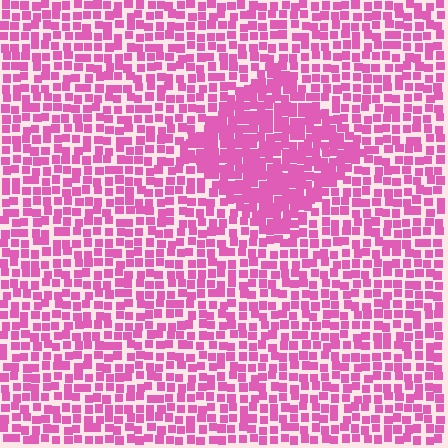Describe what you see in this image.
The image contains small pink elements arranged at two different densities. A diamond-shaped region is visible where the elements are more densely packed than the surrounding area.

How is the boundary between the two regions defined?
The boundary is defined by a change in element density (approximately 1.7x ratio). All elements are the same color, size, and shape.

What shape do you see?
I see a diamond.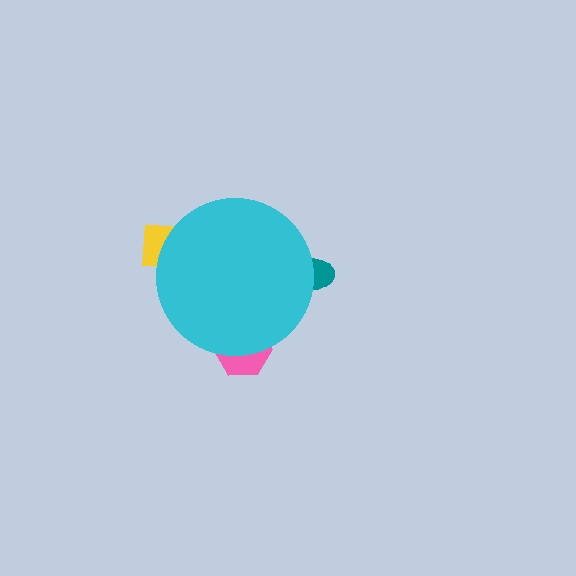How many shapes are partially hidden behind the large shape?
3 shapes are partially hidden.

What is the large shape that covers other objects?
A cyan circle.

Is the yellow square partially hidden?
Yes, the yellow square is partially hidden behind the cyan circle.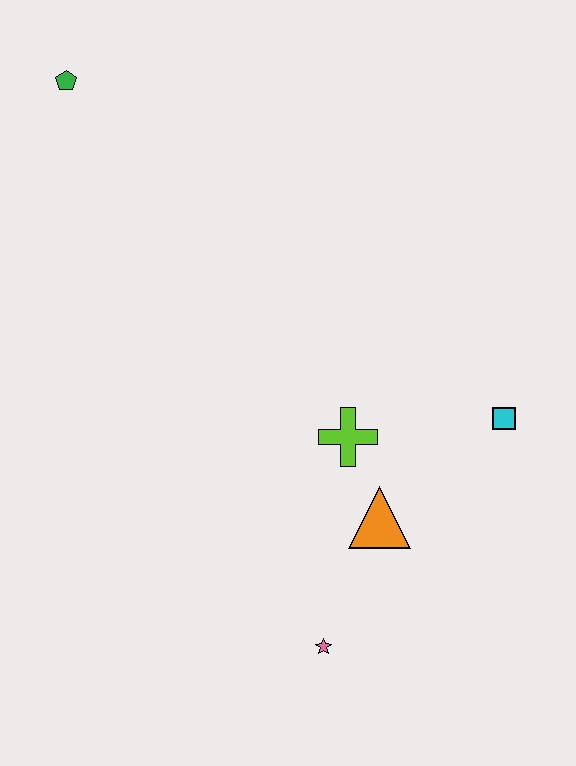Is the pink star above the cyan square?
No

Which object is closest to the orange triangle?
The lime cross is closest to the orange triangle.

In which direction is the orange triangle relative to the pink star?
The orange triangle is above the pink star.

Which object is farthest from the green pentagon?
The pink star is farthest from the green pentagon.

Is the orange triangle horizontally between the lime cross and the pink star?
No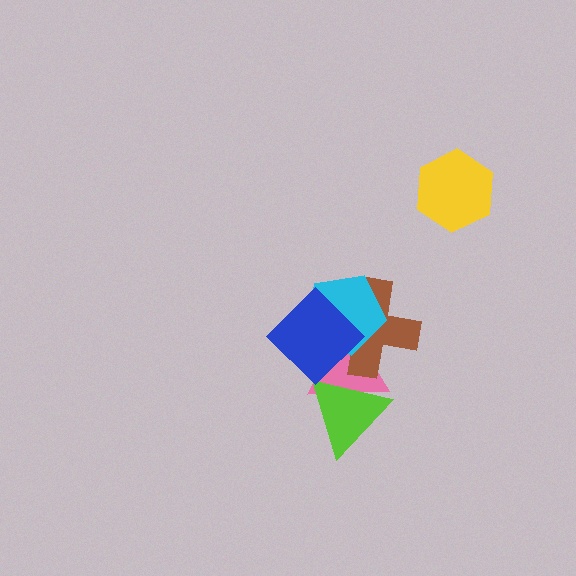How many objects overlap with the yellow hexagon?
0 objects overlap with the yellow hexagon.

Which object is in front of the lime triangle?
The blue diamond is in front of the lime triangle.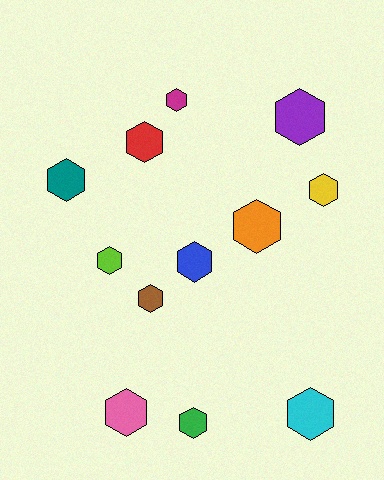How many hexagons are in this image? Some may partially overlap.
There are 12 hexagons.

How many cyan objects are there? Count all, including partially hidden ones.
There is 1 cyan object.